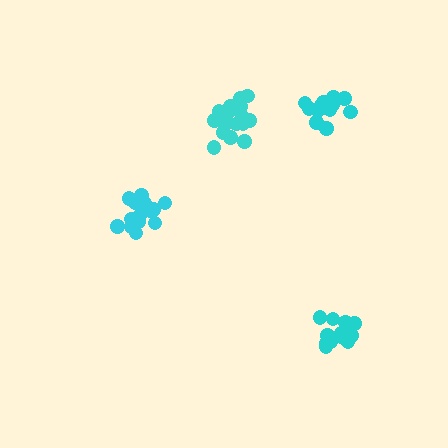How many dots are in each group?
Group 1: 19 dots, Group 2: 15 dots, Group 3: 19 dots, Group 4: 13 dots (66 total).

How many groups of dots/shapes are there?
There are 4 groups.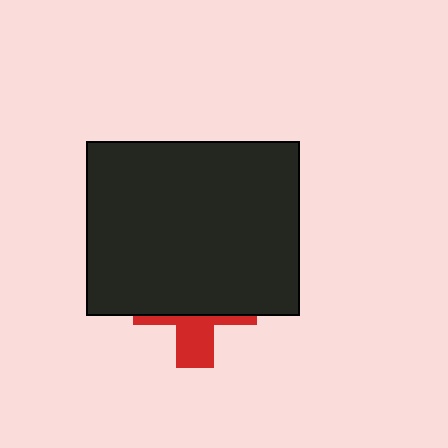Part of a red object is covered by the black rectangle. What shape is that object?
It is a cross.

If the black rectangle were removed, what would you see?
You would see the complete red cross.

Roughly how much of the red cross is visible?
A small part of it is visible (roughly 36%).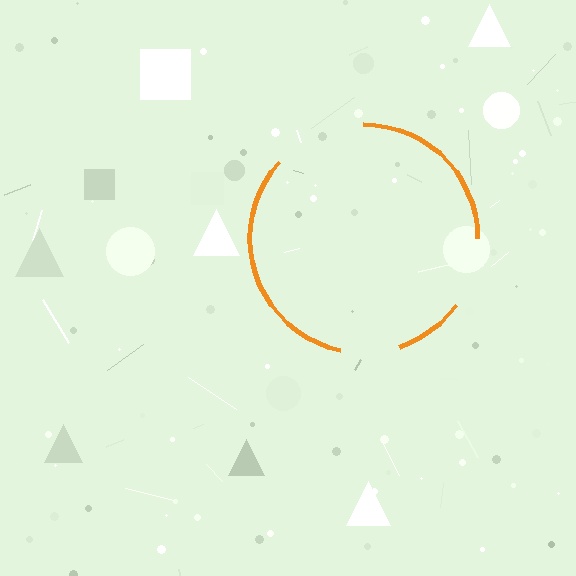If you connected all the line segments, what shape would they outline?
They would outline a circle.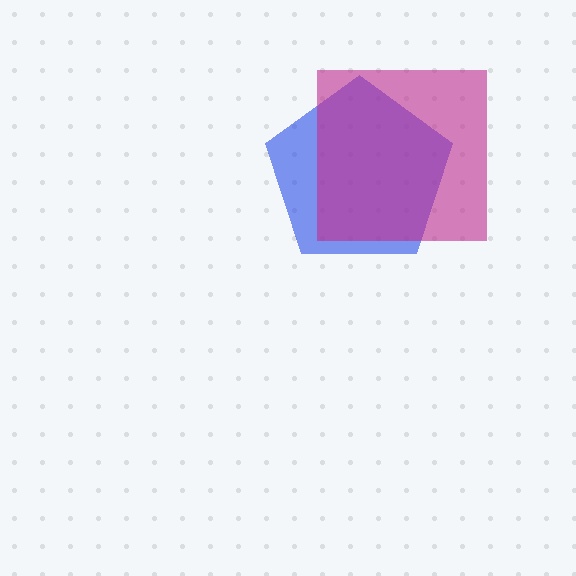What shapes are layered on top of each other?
The layered shapes are: a blue pentagon, a magenta square.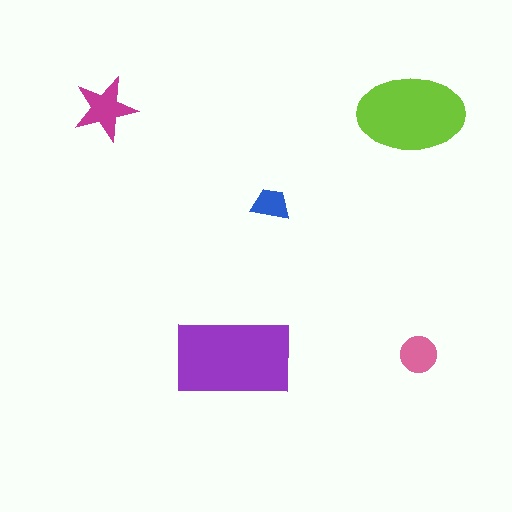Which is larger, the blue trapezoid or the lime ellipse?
The lime ellipse.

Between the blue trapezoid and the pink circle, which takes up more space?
The pink circle.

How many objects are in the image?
There are 5 objects in the image.